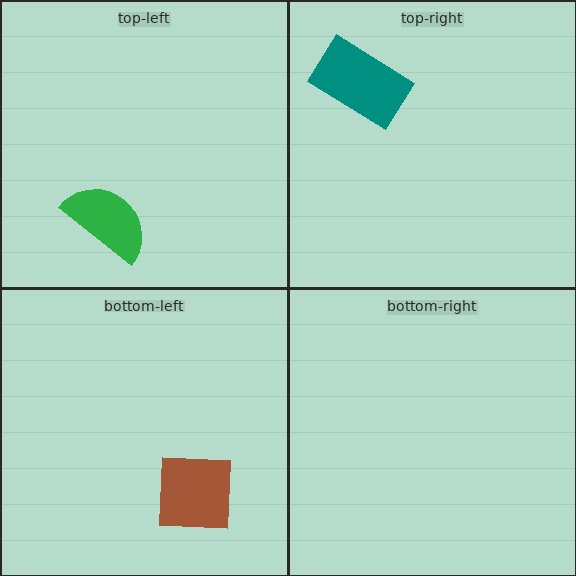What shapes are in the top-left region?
The green semicircle.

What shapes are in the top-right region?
The teal rectangle.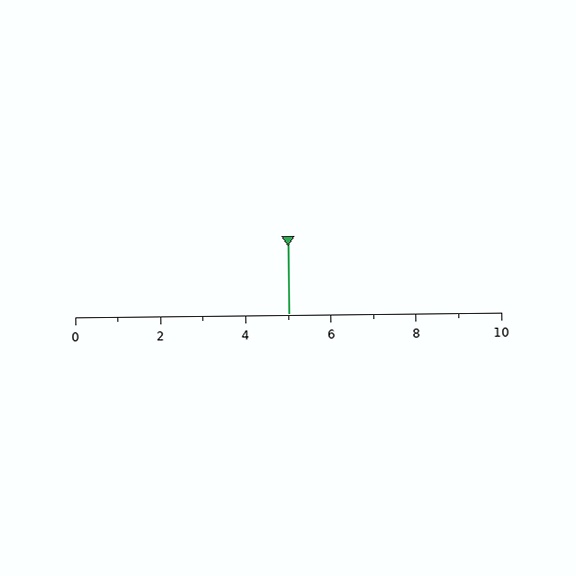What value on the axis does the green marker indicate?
The marker indicates approximately 5.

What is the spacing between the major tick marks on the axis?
The major ticks are spaced 2 apart.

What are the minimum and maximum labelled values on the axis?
The axis runs from 0 to 10.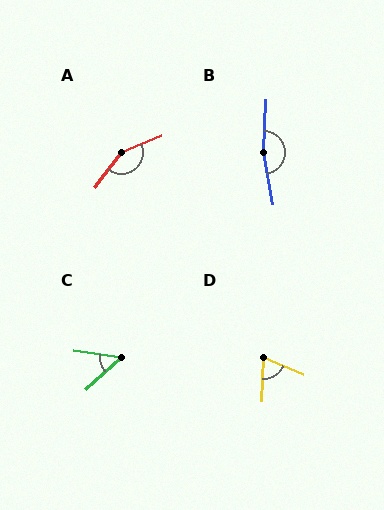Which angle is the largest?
B, at approximately 167 degrees.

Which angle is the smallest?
C, at approximately 51 degrees.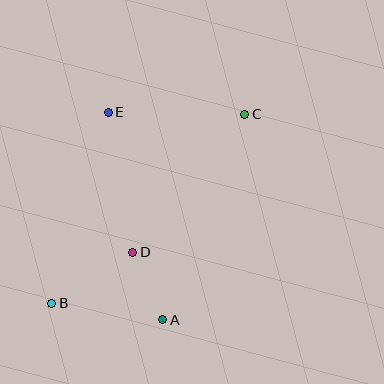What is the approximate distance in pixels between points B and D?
The distance between B and D is approximately 96 pixels.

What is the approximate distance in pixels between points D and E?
The distance between D and E is approximately 142 pixels.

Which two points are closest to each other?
Points A and D are closest to each other.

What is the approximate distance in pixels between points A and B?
The distance between A and B is approximately 112 pixels.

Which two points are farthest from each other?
Points B and C are farthest from each other.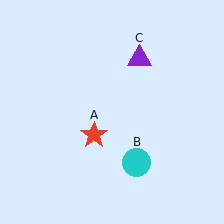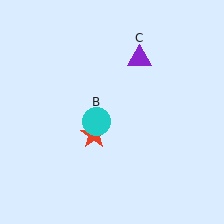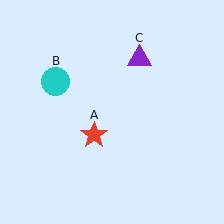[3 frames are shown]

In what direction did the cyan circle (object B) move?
The cyan circle (object B) moved up and to the left.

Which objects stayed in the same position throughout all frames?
Red star (object A) and purple triangle (object C) remained stationary.